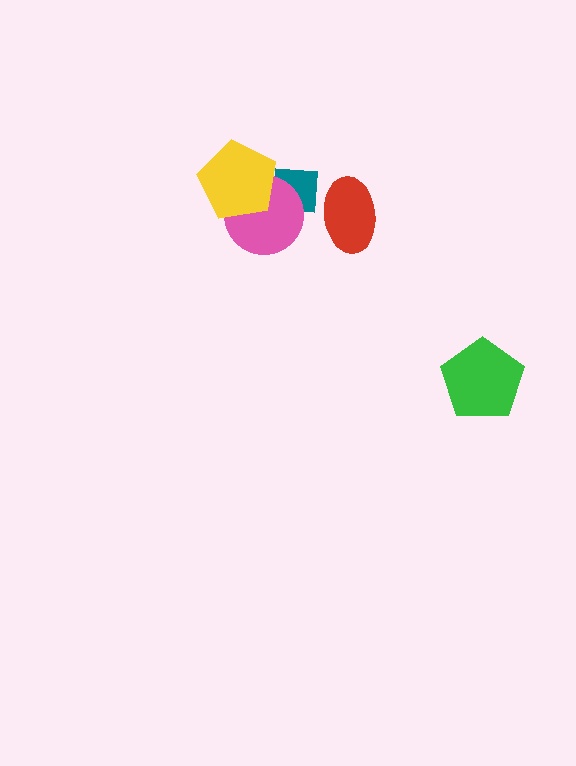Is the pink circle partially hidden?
Yes, it is partially covered by another shape.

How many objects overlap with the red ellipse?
1 object overlaps with the red ellipse.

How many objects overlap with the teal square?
3 objects overlap with the teal square.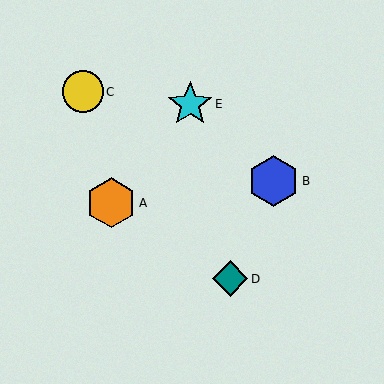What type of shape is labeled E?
Shape E is a cyan star.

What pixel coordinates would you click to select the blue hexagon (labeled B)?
Click at (273, 181) to select the blue hexagon B.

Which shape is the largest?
The blue hexagon (labeled B) is the largest.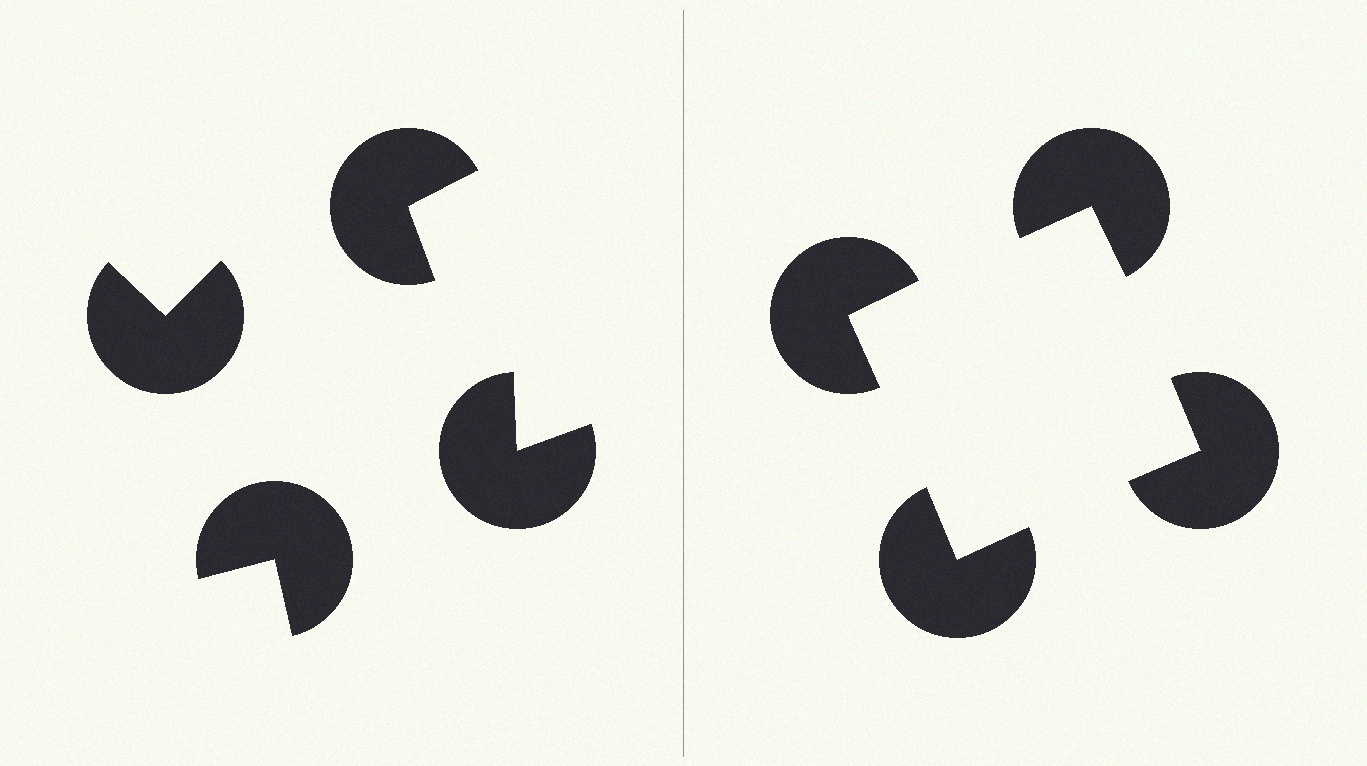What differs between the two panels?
The pac-man discs are positioned identically on both sides; only the wedge orientations differ. On the right they align to a square; on the left they are misaligned.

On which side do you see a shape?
An illusory square appears on the right side. On the left side the wedge cuts are rotated, so no coherent shape forms.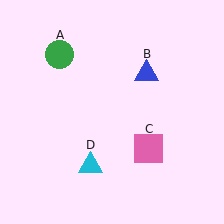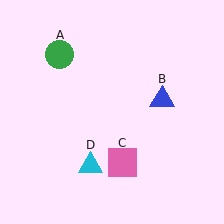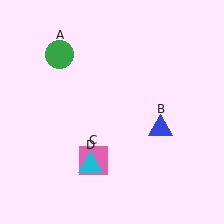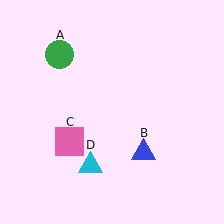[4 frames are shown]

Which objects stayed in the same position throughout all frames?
Green circle (object A) and cyan triangle (object D) remained stationary.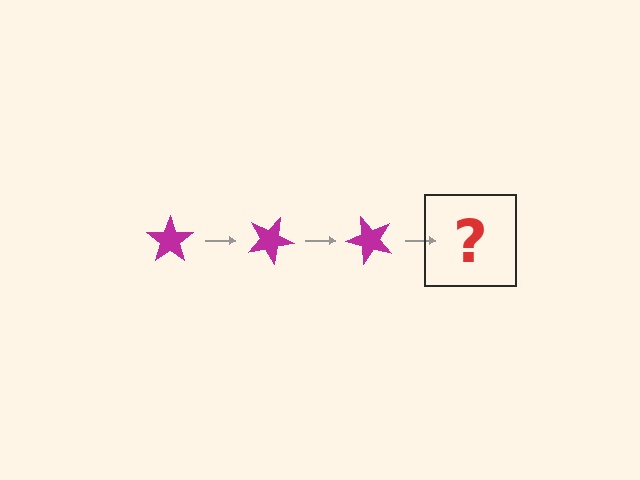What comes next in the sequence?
The next element should be a magenta star rotated 75 degrees.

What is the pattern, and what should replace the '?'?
The pattern is that the star rotates 25 degrees each step. The '?' should be a magenta star rotated 75 degrees.